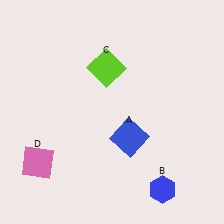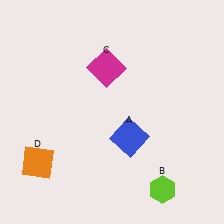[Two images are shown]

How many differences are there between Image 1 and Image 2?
There are 3 differences between the two images.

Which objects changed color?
B changed from blue to lime. C changed from lime to magenta. D changed from pink to orange.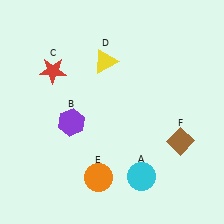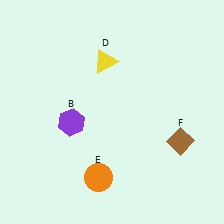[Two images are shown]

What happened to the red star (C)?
The red star (C) was removed in Image 2. It was in the top-left area of Image 1.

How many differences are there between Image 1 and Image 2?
There are 2 differences between the two images.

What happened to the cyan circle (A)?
The cyan circle (A) was removed in Image 2. It was in the bottom-right area of Image 1.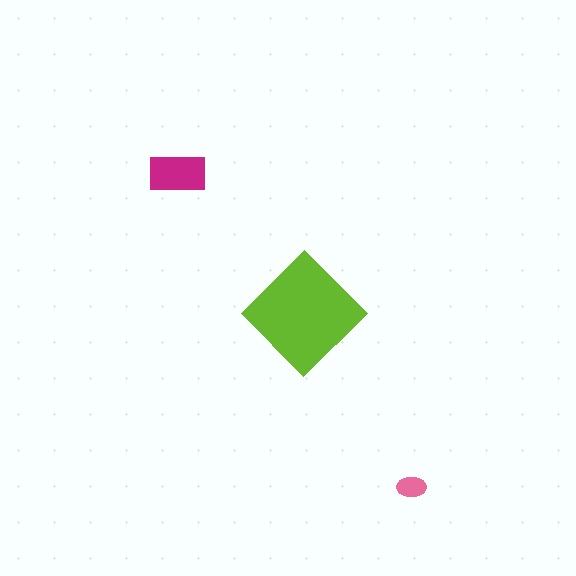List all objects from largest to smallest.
The lime diamond, the magenta rectangle, the pink ellipse.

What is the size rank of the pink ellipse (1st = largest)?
3rd.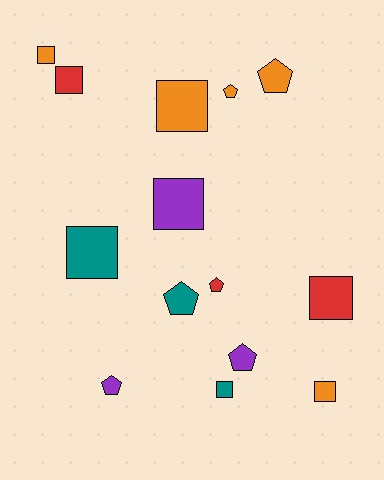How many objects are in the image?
There are 14 objects.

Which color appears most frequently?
Orange, with 5 objects.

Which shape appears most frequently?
Square, with 8 objects.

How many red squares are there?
There are 2 red squares.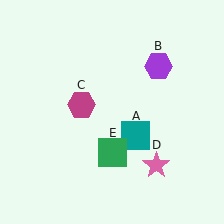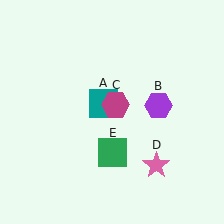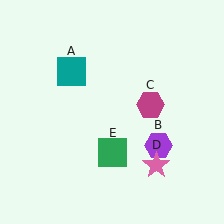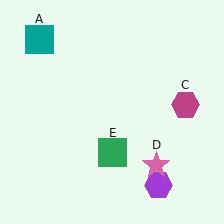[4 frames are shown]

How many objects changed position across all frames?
3 objects changed position: teal square (object A), purple hexagon (object B), magenta hexagon (object C).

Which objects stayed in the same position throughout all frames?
Pink star (object D) and green square (object E) remained stationary.